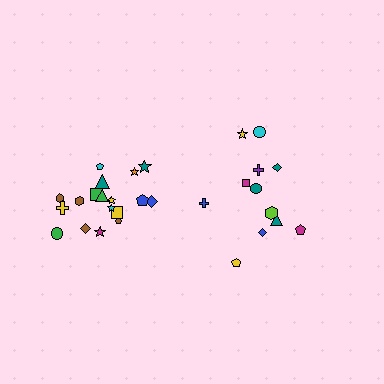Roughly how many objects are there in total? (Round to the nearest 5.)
Roughly 30 objects in total.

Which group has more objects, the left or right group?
The left group.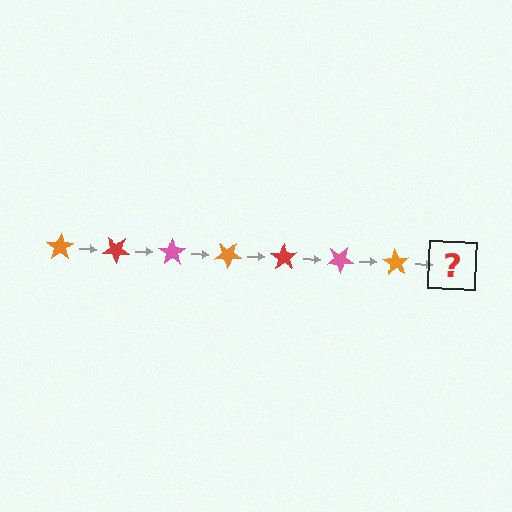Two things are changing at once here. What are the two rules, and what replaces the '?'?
The two rules are that it rotates 35 degrees each step and the color cycles through orange, red, and pink. The '?' should be a red star, rotated 245 degrees from the start.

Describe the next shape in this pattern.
It should be a red star, rotated 245 degrees from the start.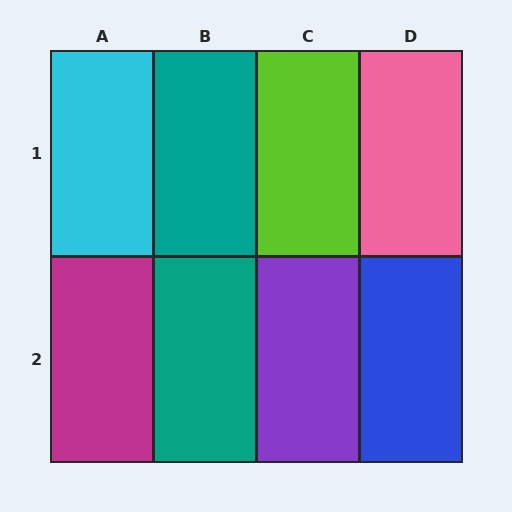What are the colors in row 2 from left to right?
Magenta, teal, purple, blue.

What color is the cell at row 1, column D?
Pink.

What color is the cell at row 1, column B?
Teal.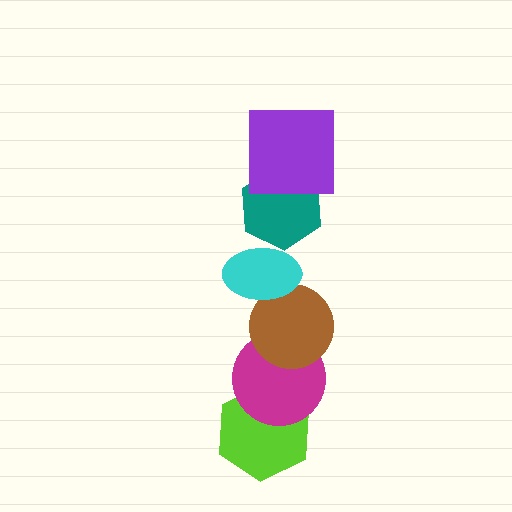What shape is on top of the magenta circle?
The brown circle is on top of the magenta circle.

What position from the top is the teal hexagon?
The teal hexagon is 2nd from the top.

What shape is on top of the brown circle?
The cyan ellipse is on top of the brown circle.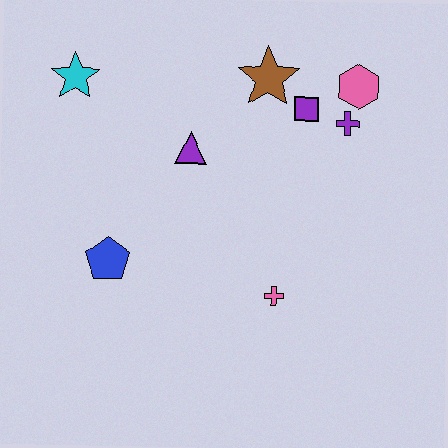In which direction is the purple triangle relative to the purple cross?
The purple triangle is to the left of the purple cross.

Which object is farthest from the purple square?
The blue pentagon is farthest from the purple square.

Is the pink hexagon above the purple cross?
Yes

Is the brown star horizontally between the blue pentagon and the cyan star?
No